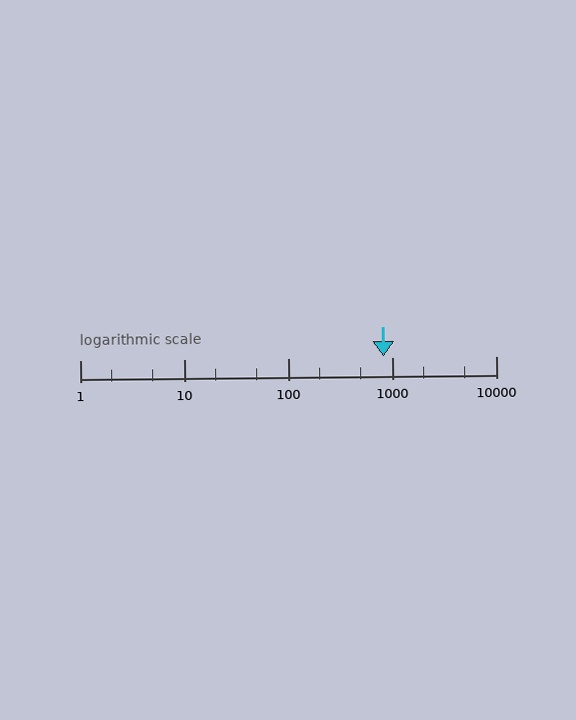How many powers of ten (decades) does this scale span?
The scale spans 4 decades, from 1 to 10000.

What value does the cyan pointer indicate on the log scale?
The pointer indicates approximately 820.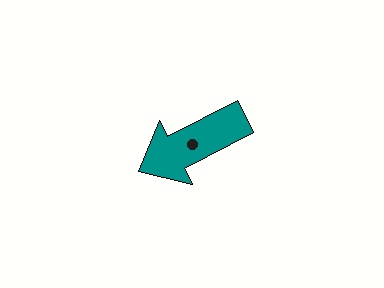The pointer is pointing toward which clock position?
Roughly 8 o'clock.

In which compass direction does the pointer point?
Southwest.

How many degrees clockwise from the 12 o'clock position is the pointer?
Approximately 243 degrees.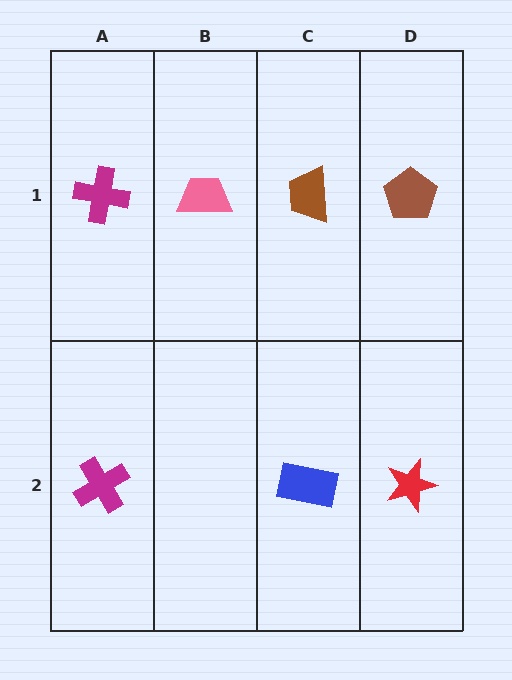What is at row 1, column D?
A brown pentagon.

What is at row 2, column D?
A red star.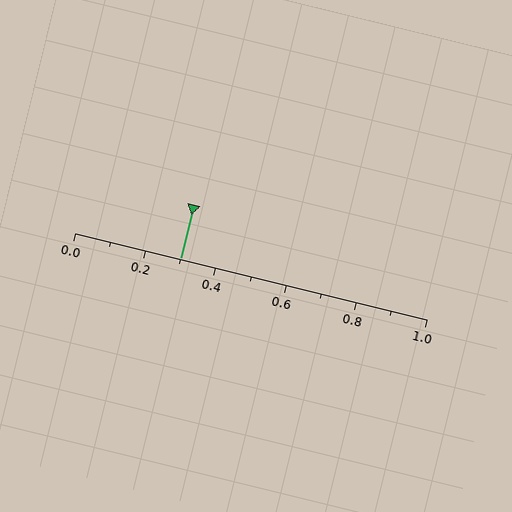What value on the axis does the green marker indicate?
The marker indicates approximately 0.3.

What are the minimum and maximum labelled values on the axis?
The axis runs from 0.0 to 1.0.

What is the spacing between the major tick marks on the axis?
The major ticks are spaced 0.2 apart.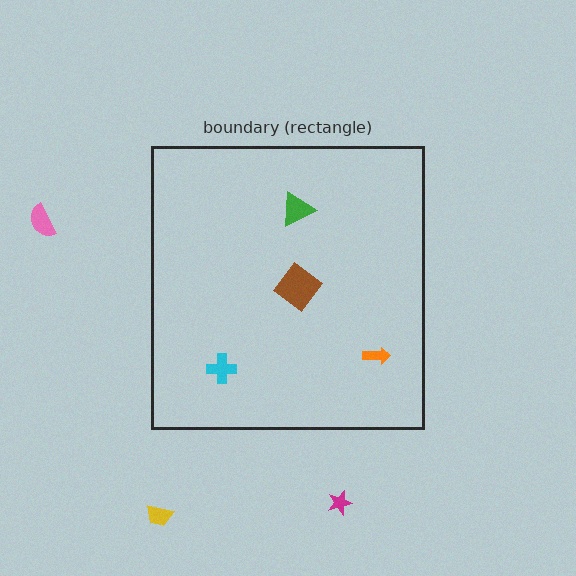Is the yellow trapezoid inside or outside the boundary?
Outside.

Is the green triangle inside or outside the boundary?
Inside.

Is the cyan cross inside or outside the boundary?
Inside.